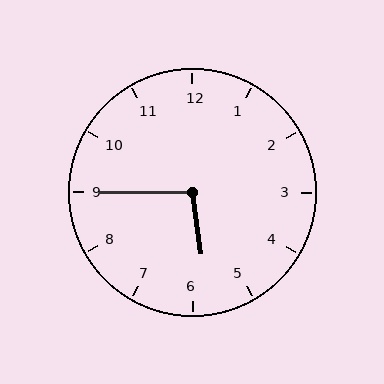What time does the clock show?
5:45.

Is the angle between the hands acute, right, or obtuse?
It is obtuse.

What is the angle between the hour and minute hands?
Approximately 98 degrees.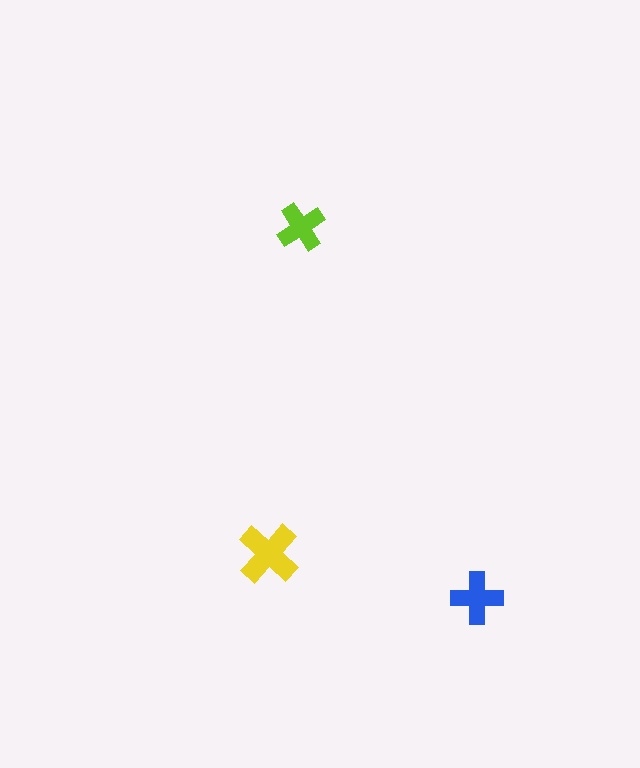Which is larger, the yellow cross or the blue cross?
The yellow one.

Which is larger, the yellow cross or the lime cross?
The yellow one.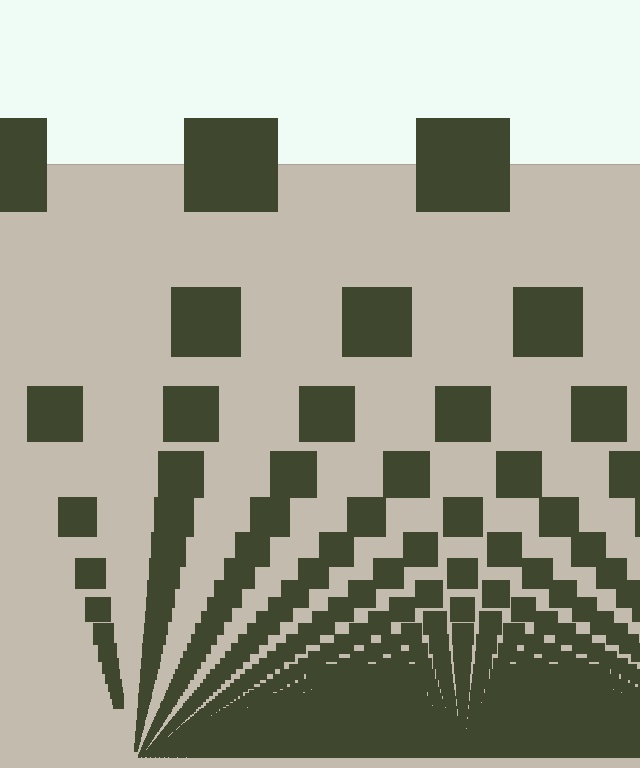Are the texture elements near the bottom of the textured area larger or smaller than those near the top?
Smaller. The gradient is inverted — elements near the bottom are smaller and denser.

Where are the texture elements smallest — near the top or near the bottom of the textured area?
Near the bottom.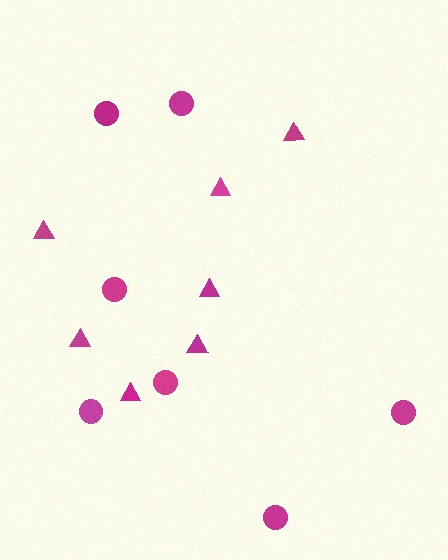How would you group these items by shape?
There are 2 groups: one group of triangles (7) and one group of circles (7).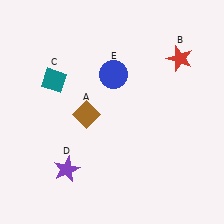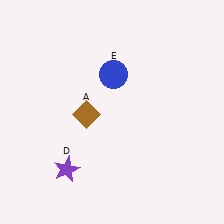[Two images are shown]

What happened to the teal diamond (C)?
The teal diamond (C) was removed in Image 2. It was in the top-left area of Image 1.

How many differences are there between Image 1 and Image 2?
There are 2 differences between the two images.